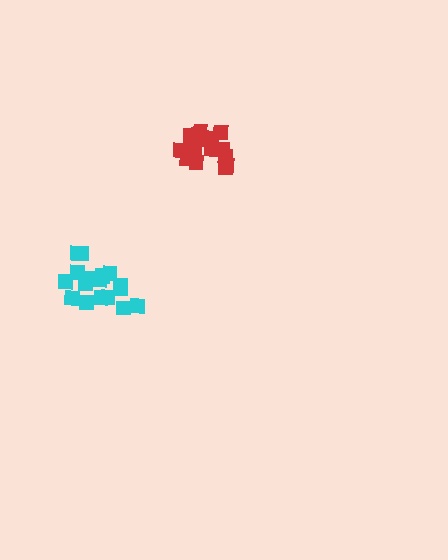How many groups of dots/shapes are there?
There are 2 groups.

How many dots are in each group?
Group 1: 17 dots, Group 2: 17 dots (34 total).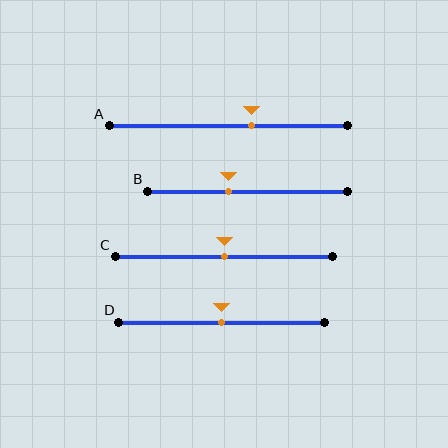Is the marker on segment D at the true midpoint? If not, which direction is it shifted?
Yes, the marker on segment D is at the true midpoint.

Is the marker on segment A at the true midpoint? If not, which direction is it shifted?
No, the marker on segment A is shifted to the right by about 9% of the segment length.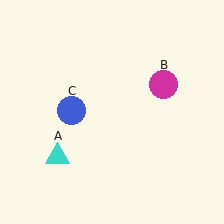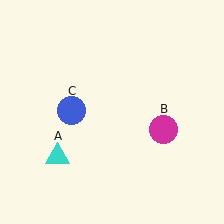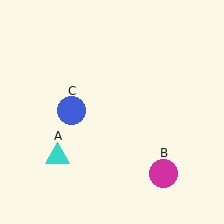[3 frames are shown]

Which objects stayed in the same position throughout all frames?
Cyan triangle (object A) and blue circle (object C) remained stationary.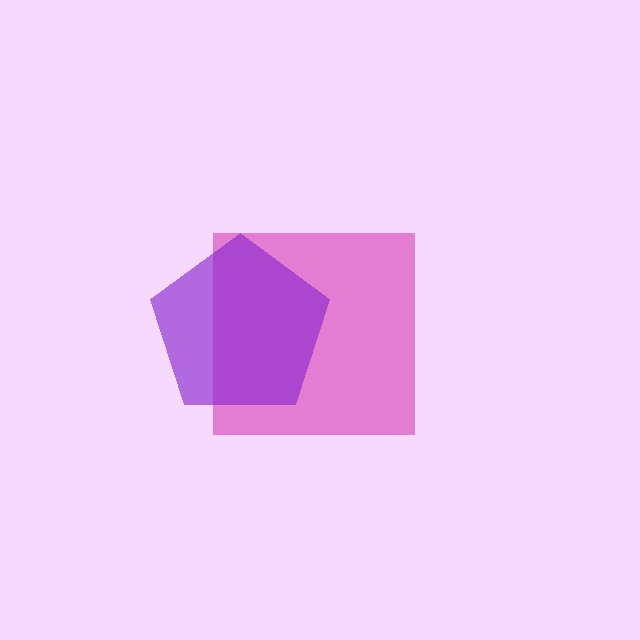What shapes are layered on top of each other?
The layered shapes are: a magenta square, a purple pentagon.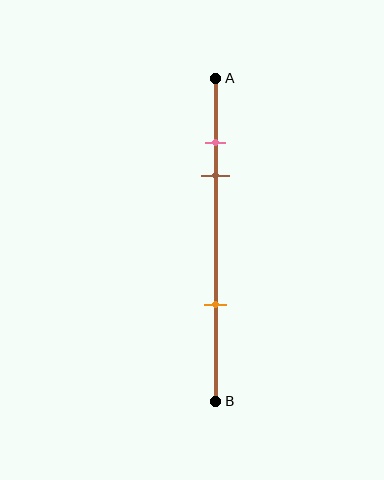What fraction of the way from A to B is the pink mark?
The pink mark is approximately 20% (0.2) of the way from A to B.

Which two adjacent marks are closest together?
The pink and brown marks are the closest adjacent pair.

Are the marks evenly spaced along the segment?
No, the marks are not evenly spaced.